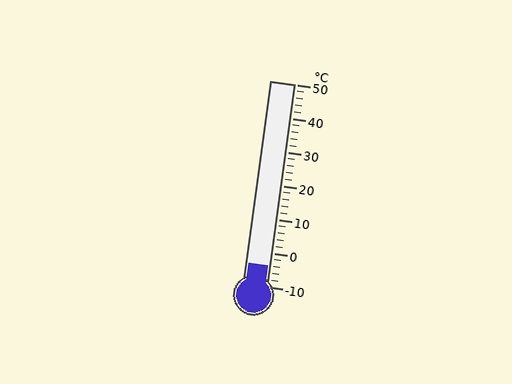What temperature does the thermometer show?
The thermometer shows approximately -4°C.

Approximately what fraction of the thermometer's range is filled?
The thermometer is filled to approximately 10% of its range.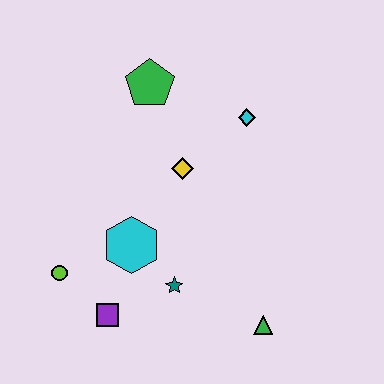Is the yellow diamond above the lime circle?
Yes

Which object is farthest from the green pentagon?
The green triangle is farthest from the green pentagon.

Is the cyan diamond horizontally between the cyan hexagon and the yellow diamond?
No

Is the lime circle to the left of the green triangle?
Yes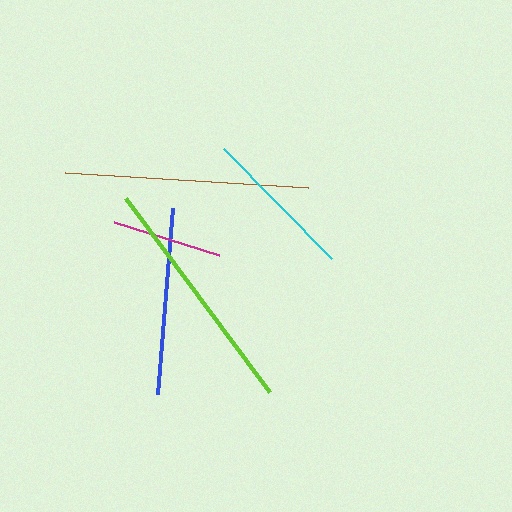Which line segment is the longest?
The brown line is the longest at approximately 244 pixels.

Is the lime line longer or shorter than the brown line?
The brown line is longer than the lime line.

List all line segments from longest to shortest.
From longest to shortest: brown, lime, blue, cyan, magenta.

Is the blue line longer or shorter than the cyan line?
The blue line is longer than the cyan line.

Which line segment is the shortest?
The magenta line is the shortest at approximately 109 pixels.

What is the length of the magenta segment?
The magenta segment is approximately 109 pixels long.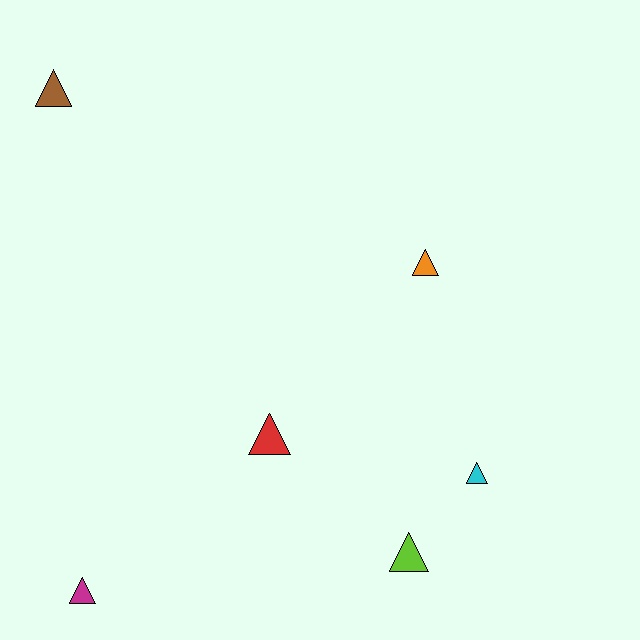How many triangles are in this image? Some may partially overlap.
There are 6 triangles.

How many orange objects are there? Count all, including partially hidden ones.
There is 1 orange object.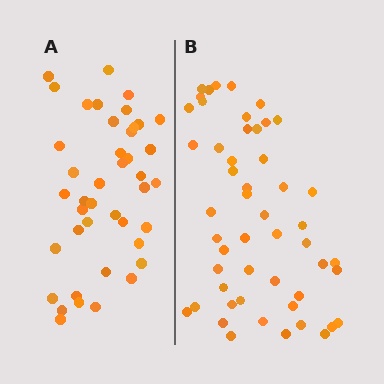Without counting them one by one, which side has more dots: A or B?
Region B (the right region) has more dots.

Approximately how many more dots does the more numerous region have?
Region B has roughly 8 or so more dots than region A.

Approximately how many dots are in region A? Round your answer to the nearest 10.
About 40 dots. (The exact count is 42, which rounds to 40.)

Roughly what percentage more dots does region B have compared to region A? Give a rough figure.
About 20% more.